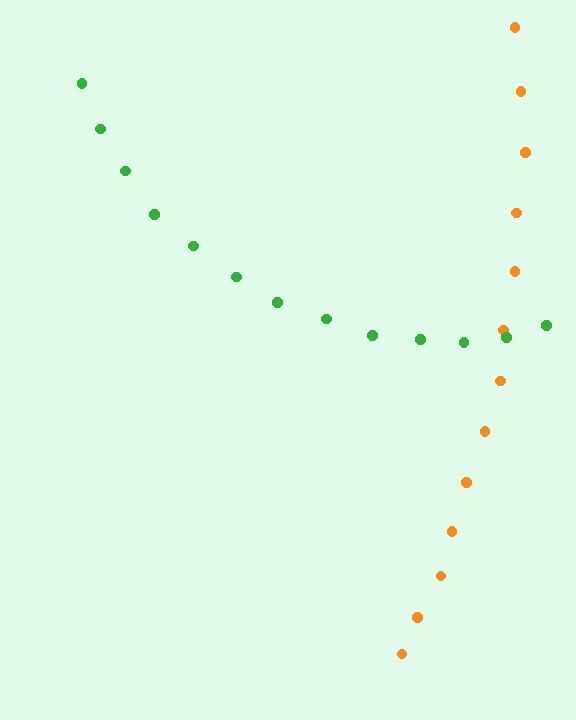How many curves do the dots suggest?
There are 2 distinct paths.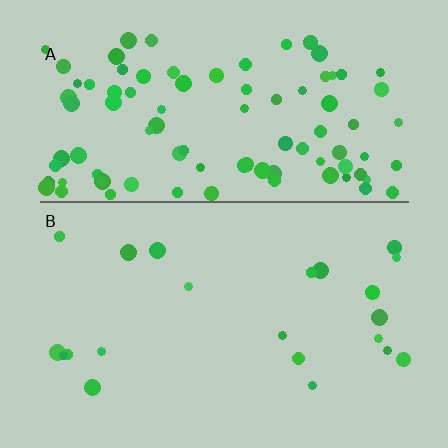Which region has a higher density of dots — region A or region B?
A (the top).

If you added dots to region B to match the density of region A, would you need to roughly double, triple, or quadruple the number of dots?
Approximately quadruple.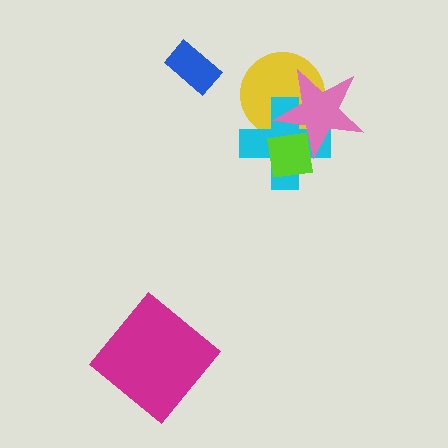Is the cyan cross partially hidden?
Yes, it is partially covered by another shape.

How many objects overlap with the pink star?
3 objects overlap with the pink star.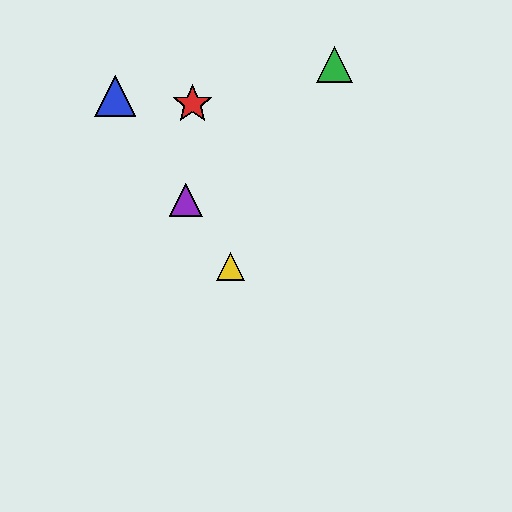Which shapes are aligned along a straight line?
The blue triangle, the yellow triangle, the purple triangle are aligned along a straight line.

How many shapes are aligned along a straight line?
3 shapes (the blue triangle, the yellow triangle, the purple triangle) are aligned along a straight line.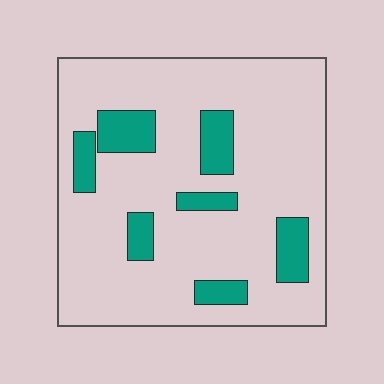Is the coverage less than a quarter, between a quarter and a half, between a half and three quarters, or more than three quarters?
Less than a quarter.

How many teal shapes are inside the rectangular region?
7.